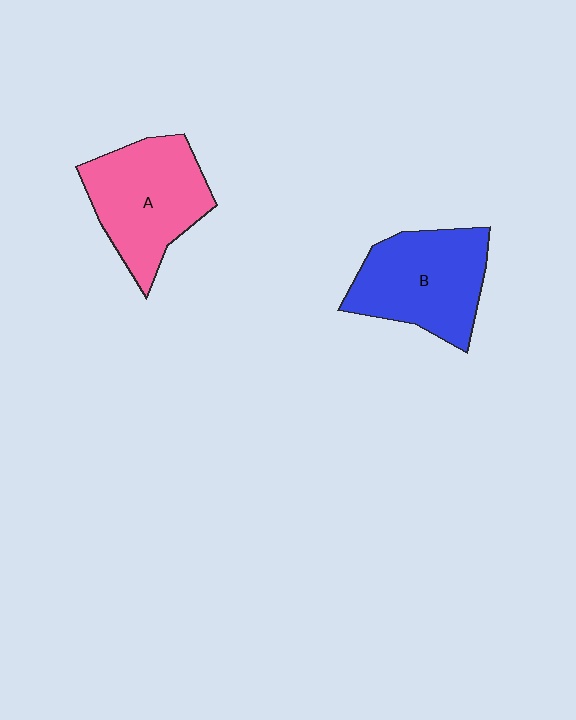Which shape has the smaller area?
Shape B (blue).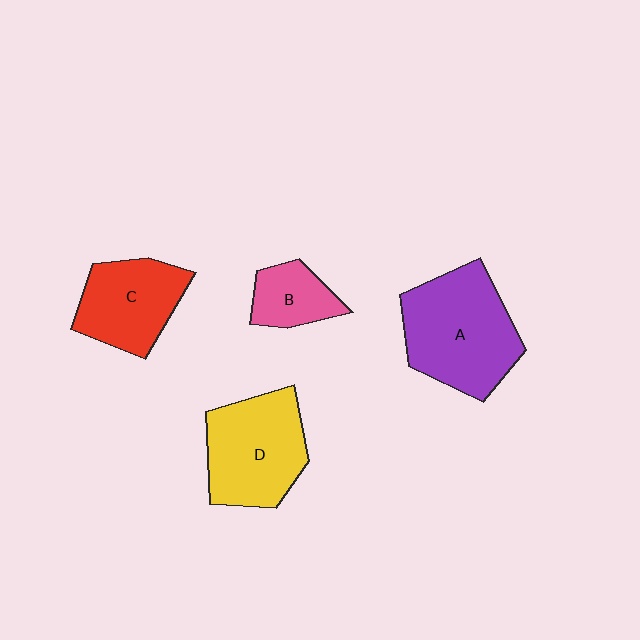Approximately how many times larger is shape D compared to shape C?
Approximately 1.2 times.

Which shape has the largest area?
Shape A (purple).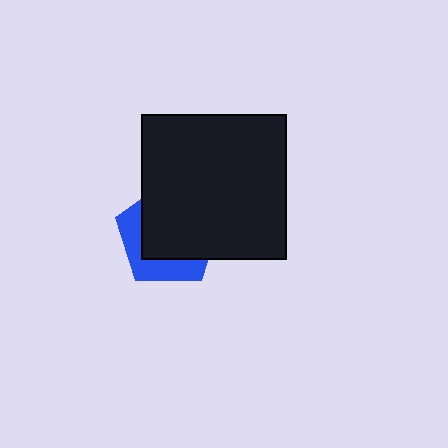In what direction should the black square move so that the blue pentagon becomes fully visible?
The black square should move toward the upper-right. That is the shortest direction to clear the overlap and leave the blue pentagon fully visible.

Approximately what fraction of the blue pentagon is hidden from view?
Roughly 64% of the blue pentagon is hidden behind the black square.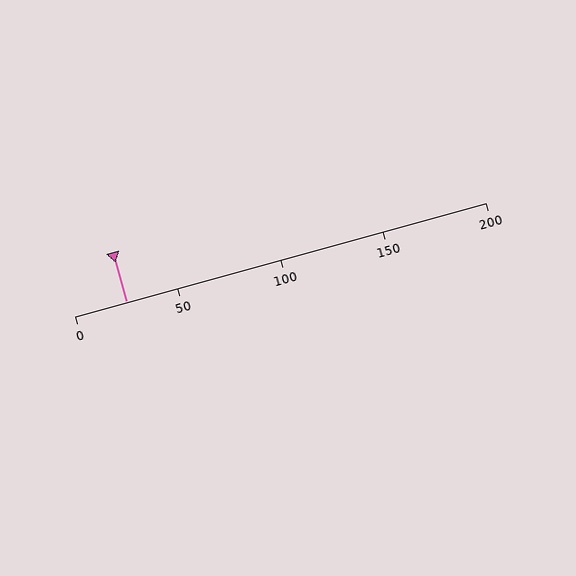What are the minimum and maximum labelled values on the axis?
The axis runs from 0 to 200.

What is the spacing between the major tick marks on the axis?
The major ticks are spaced 50 apart.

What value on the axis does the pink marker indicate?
The marker indicates approximately 25.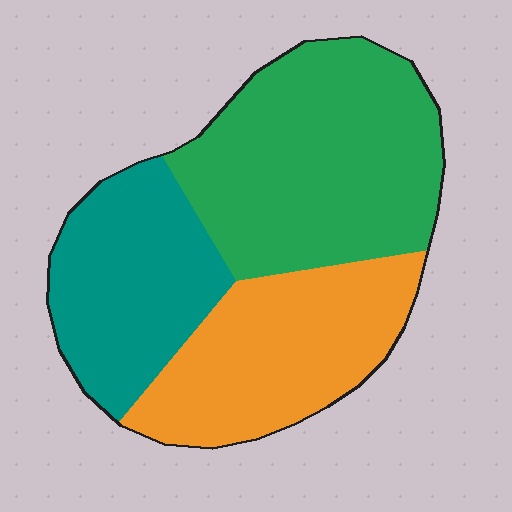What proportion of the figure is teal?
Teal takes up about one quarter (1/4) of the figure.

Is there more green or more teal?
Green.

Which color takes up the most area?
Green, at roughly 45%.